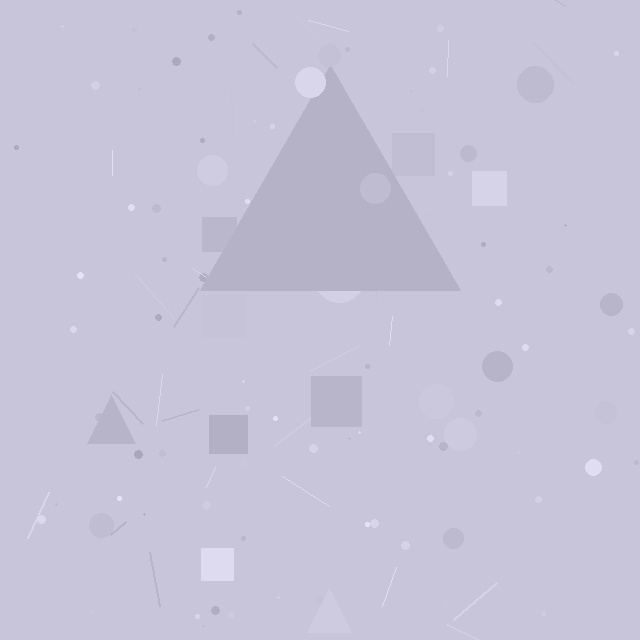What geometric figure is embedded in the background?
A triangle is embedded in the background.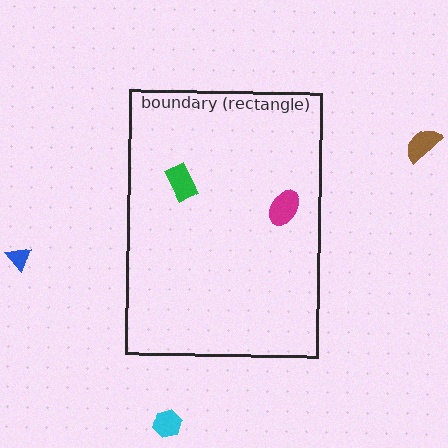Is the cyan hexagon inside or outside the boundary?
Outside.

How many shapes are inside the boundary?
2 inside, 3 outside.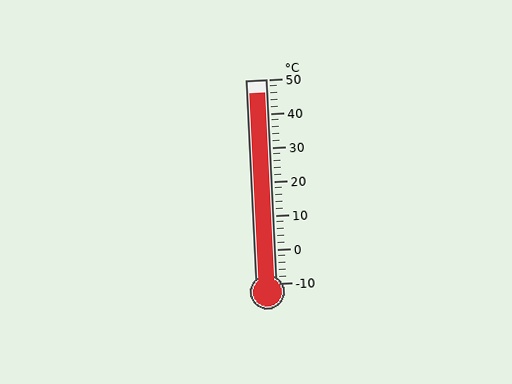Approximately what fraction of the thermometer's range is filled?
The thermometer is filled to approximately 95% of its range.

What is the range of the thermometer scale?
The thermometer scale ranges from -10°C to 50°C.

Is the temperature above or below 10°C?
The temperature is above 10°C.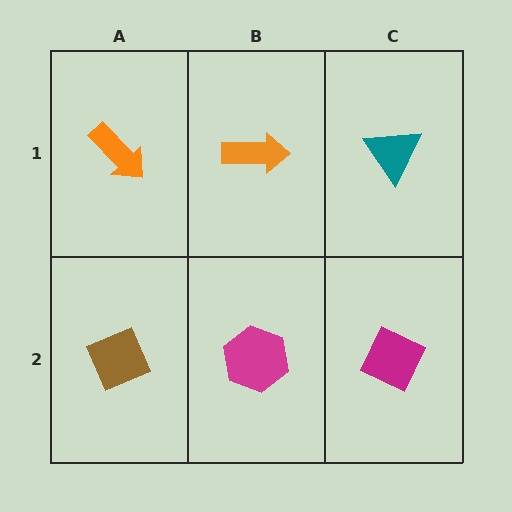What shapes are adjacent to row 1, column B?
A magenta hexagon (row 2, column B), an orange arrow (row 1, column A), a teal triangle (row 1, column C).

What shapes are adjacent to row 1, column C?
A magenta diamond (row 2, column C), an orange arrow (row 1, column B).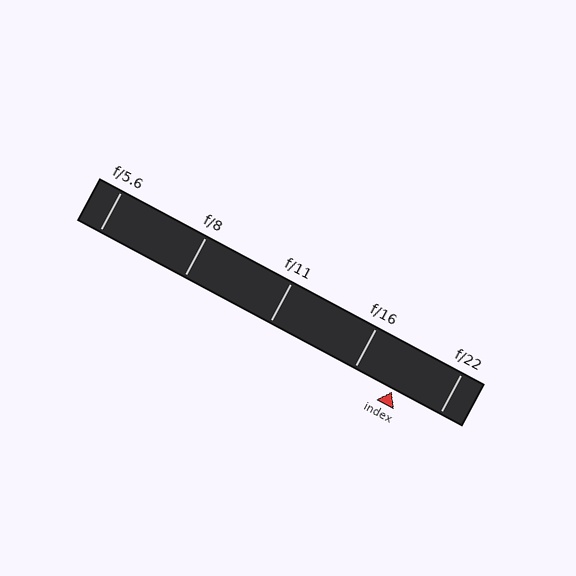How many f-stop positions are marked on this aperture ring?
There are 5 f-stop positions marked.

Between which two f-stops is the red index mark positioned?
The index mark is between f/16 and f/22.